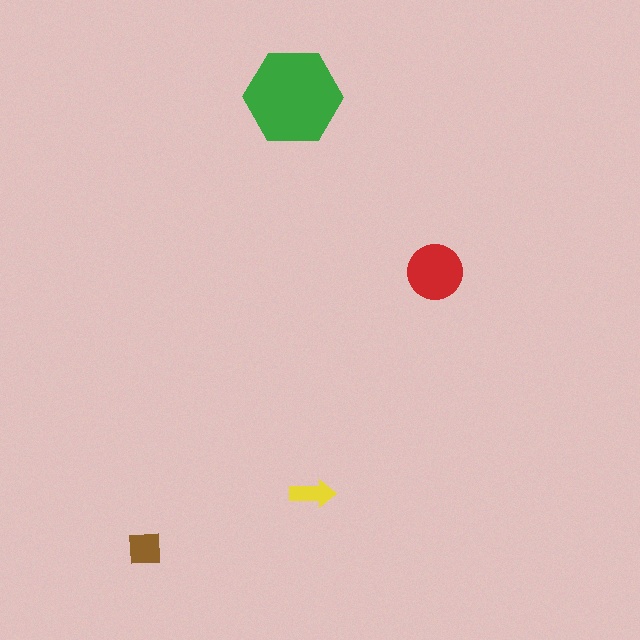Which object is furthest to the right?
The red circle is rightmost.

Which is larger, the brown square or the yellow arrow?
The brown square.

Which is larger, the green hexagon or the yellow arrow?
The green hexagon.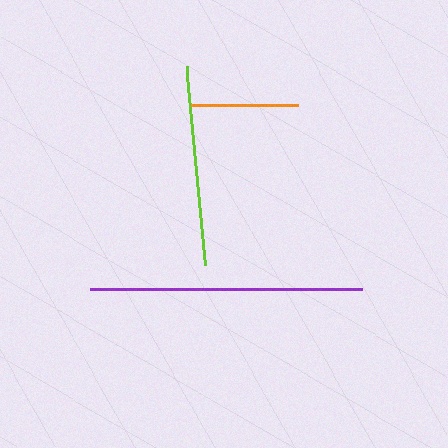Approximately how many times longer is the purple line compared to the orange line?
The purple line is approximately 2.5 times the length of the orange line.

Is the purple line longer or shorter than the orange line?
The purple line is longer than the orange line.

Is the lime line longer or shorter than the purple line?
The purple line is longer than the lime line.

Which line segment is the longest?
The purple line is the longest at approximately 272 pixels.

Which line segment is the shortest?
The orange line is the shortest at approximately 107 pixels.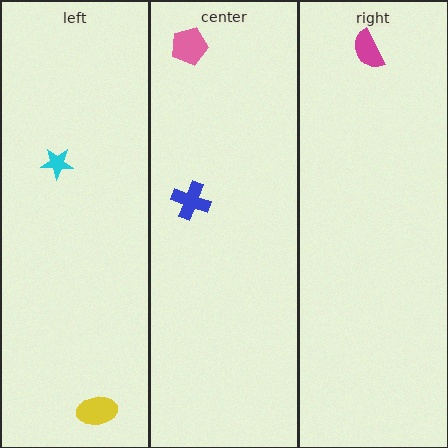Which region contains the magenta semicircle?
The right region.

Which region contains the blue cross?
The center region.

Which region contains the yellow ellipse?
The left region.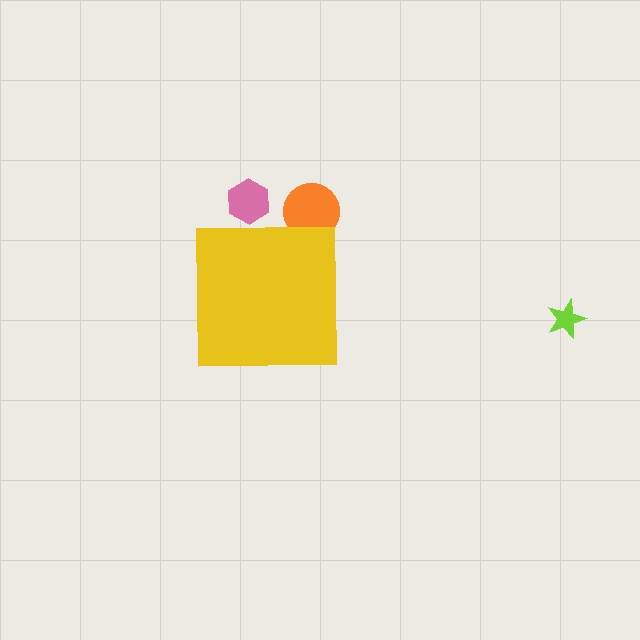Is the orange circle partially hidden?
Yes, the orange circle is partially hidden behind the yellow square.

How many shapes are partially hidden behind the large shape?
2 shapes are partially hidden.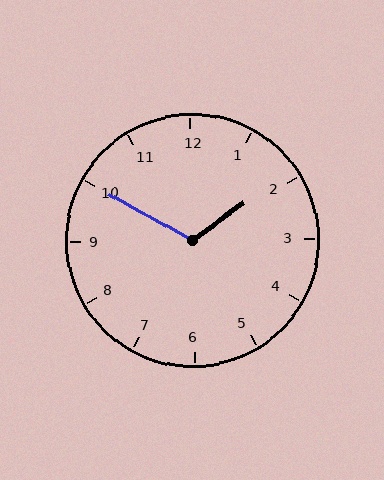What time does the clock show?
1:50.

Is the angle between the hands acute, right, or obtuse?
It is obtuse.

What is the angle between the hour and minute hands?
Approximately 115 degrees.